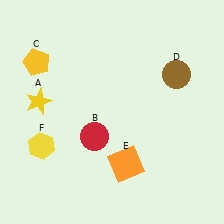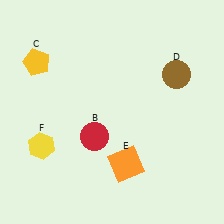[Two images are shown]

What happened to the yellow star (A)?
The yellow star (A) was removed in Image 2. It was in the top-left area of Image 1.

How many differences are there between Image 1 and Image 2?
There is 1 difference between the two images.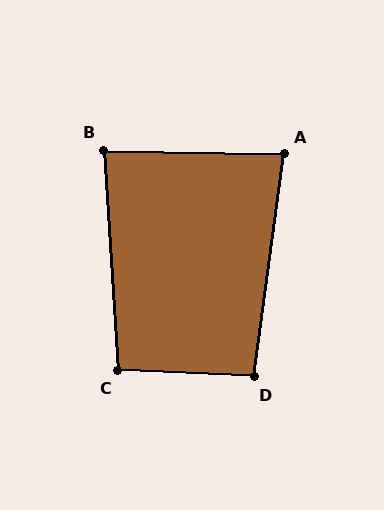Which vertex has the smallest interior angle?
A, at approximately 84 degrees.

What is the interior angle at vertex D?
Approximately 95 degrees (approximately right).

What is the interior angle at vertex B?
Approximately 85 degrees (approximately right).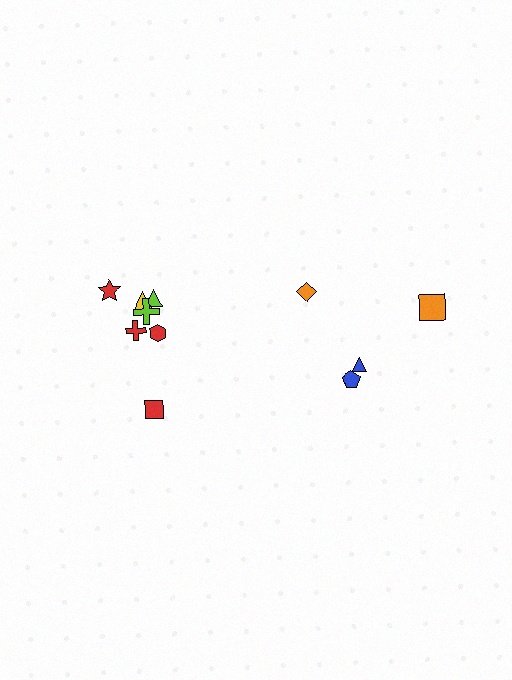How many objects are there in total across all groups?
There are 11 objects.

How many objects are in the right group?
There are 4 objects.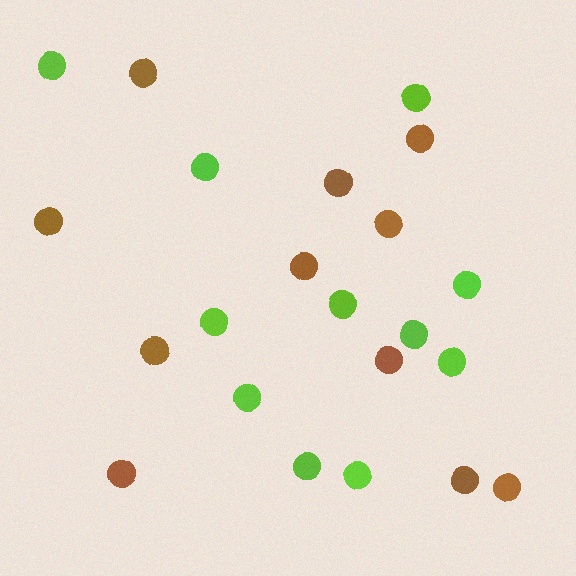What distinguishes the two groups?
There are 2 groups: one group of lime circles (11) and one group of brown circles (11).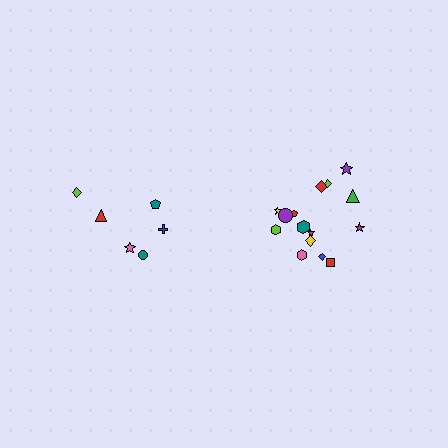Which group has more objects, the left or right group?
The right group.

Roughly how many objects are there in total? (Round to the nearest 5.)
Roughly 20 objects in total.